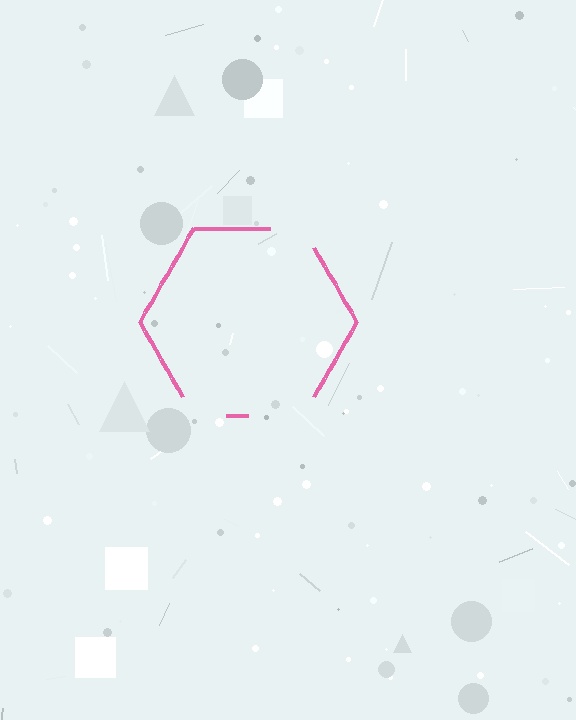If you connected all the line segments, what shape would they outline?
They would outline a hexagon.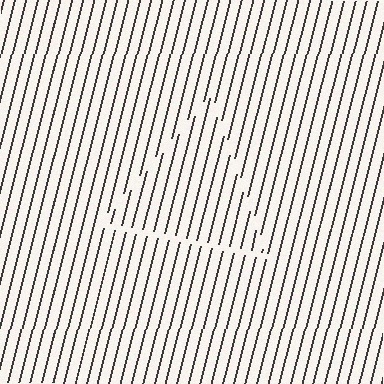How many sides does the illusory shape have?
3 sides — the line-ends trace a triangle.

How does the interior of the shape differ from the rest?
The interior of the shape contains the same grating, shifted by half a period — the contour is defined by the phase discontinuity where line-ends from the inner and outer gratings abut.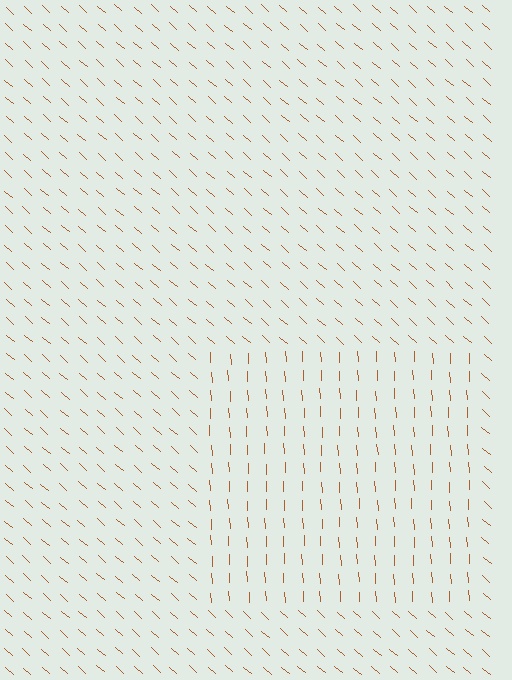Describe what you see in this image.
The image is filled with small brown line segments. A rectangle region in the image has lines oriented differently from the surrounding lines, creating a visible texture boundary.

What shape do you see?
I see a rectangle.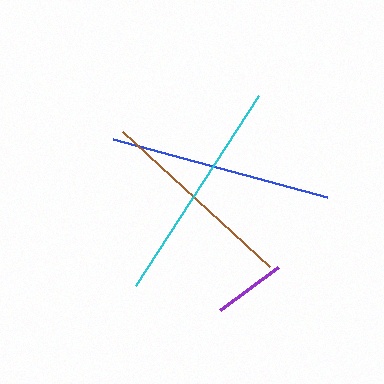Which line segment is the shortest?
The purple line is the shortest at approximately 72 pixels.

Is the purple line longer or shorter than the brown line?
The brown line is longer than the purple line.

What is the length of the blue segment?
The blue segment is approximately 222 pixels long.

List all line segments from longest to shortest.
From longest to shortest: cyan, blue, brown, purple.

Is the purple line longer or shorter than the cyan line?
The cyan line is longer than the purple line.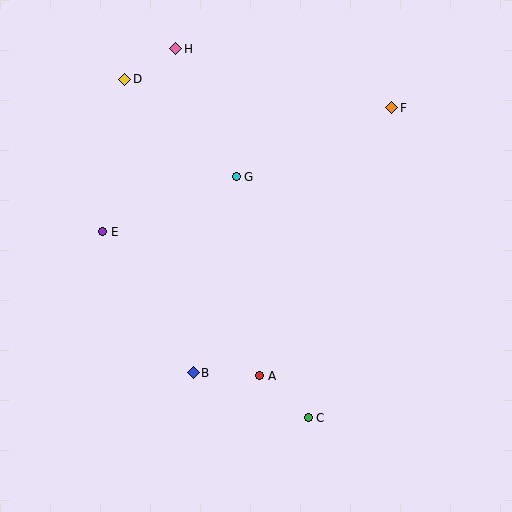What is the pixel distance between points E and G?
The distance between E and G is 144 pixels.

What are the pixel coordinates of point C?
Point C is at (308, 418).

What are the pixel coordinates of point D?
Point D is at (125, 79).